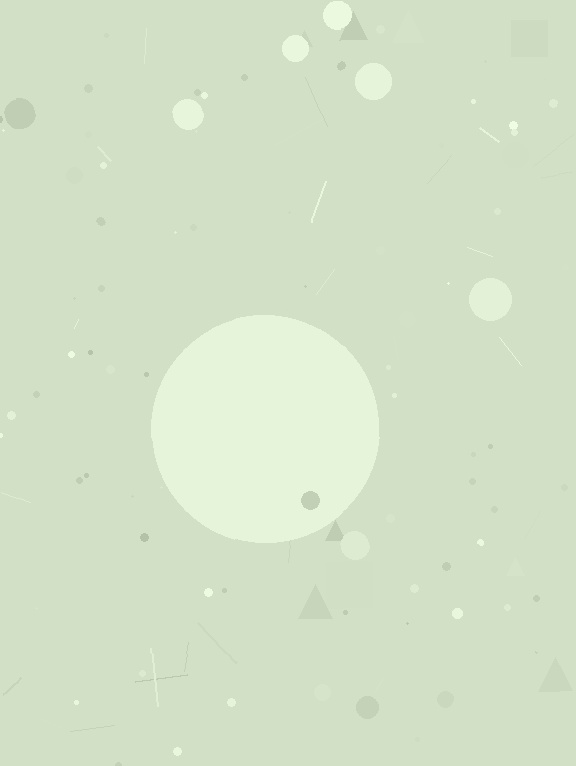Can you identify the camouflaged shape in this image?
The camouflaged shape is a circle.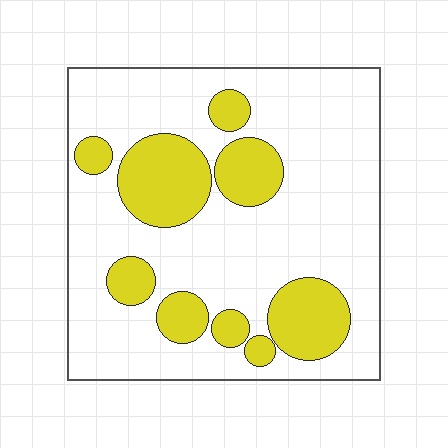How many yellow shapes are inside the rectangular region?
9.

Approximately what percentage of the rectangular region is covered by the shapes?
Approximately 25%.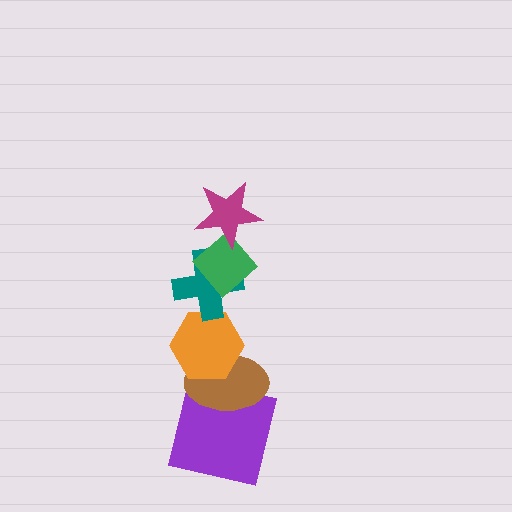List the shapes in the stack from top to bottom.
From top to bottom: the magenta star, the green diamond, the teal cross, the orange hexagon, the brown ellipse, the purple square.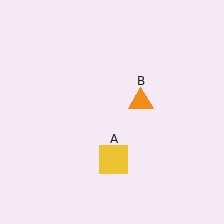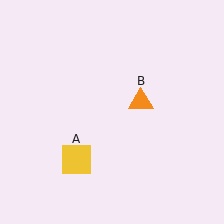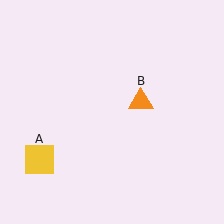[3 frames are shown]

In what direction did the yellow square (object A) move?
The yellow square (object A) moved left.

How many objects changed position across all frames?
1 object changed position: yellow square (object A).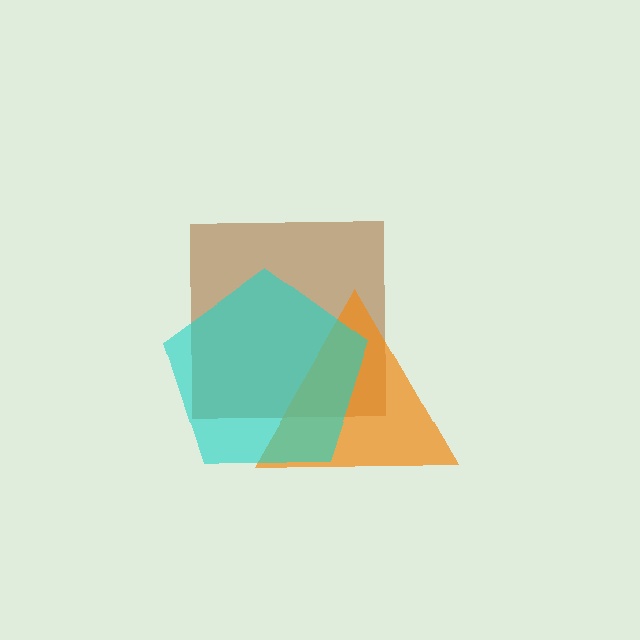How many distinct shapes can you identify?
There are 3 distinct shapes: a brown square, an orange triangle, a cyan pentagon.